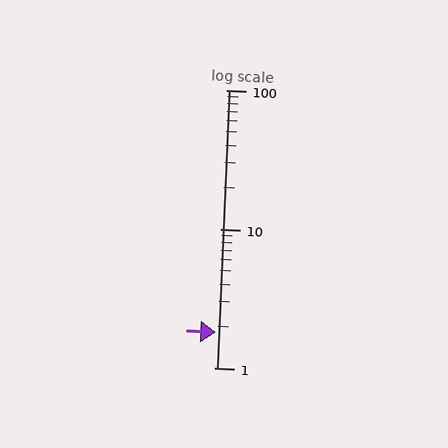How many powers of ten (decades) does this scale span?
The scale spans 2 decades, from 1 to 100.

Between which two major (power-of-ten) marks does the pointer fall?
The pointer is between 1 and 10.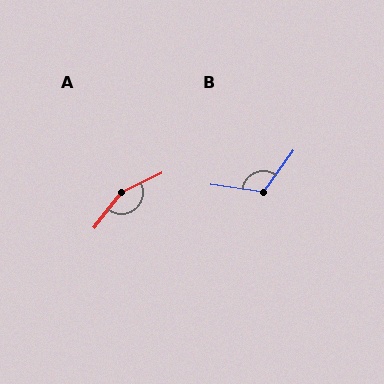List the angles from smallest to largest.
B (117°), A (153°).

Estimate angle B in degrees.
Approximately 117 degrees.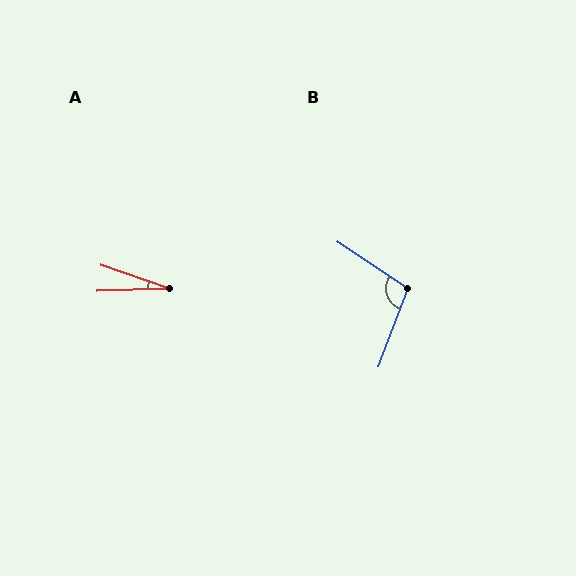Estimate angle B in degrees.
Approximately 103 degrees.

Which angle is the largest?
B, at approximately 103 degrees.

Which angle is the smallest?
A, at approximately 21 degrees.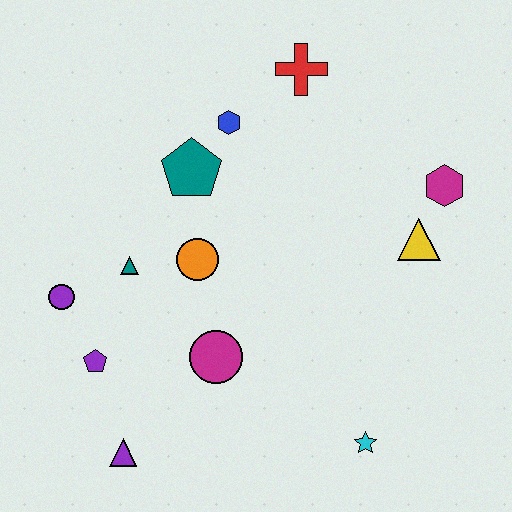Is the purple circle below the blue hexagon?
Yes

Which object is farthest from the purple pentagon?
The magenta hexagon is farthest from the purple pentagon.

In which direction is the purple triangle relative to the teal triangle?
The purple triangle is below the teal triangle.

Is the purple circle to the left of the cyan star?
Yes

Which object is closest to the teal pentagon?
The blue hexagon is closest to the teal pentagon.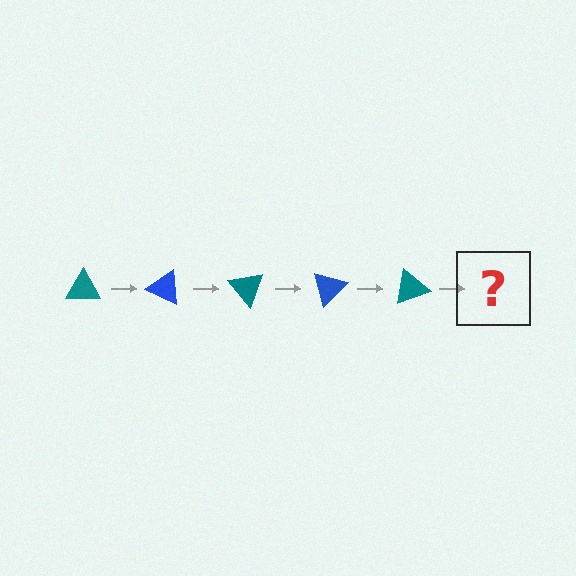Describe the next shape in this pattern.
It should be a blue triangle, rotated 125 degrees from the start.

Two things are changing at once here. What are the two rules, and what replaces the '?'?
The two rules are that it rotates 25 degrees each step and the color cycles through teal and blue. The '?' should be a blue triangle, rotated 125 degrees from the start.